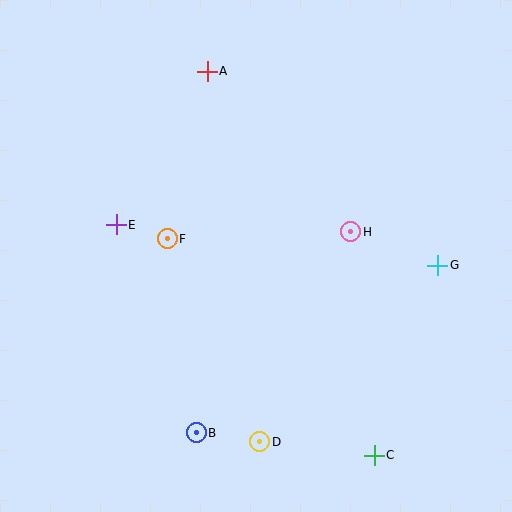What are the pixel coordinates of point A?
Point A is at (207, 71).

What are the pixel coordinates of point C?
Point C is at (374, 455).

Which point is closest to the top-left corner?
Point A is closest to the top-left corner.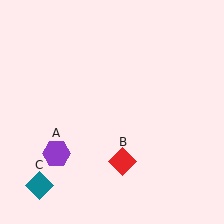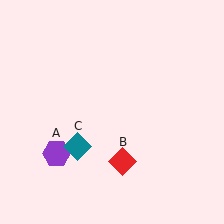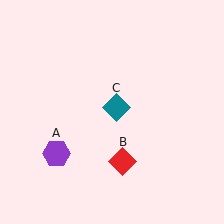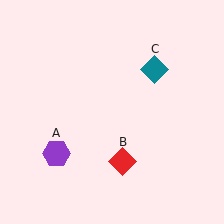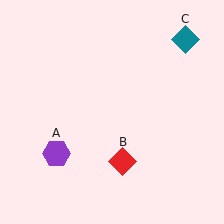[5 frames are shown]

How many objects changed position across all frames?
1 object changed position: teal diamond (object C).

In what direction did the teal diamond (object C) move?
The teal diamond (object C) moved up and to the right.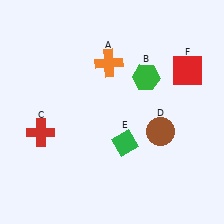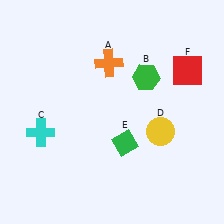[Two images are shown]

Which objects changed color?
C changed from red to cyan. D changed from brown to yellow.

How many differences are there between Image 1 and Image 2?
There are 2 differences between the two images.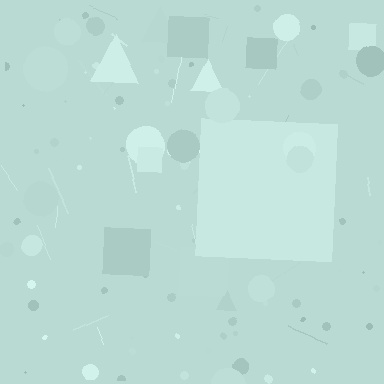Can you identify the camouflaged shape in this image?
The camouflaged shape is a square.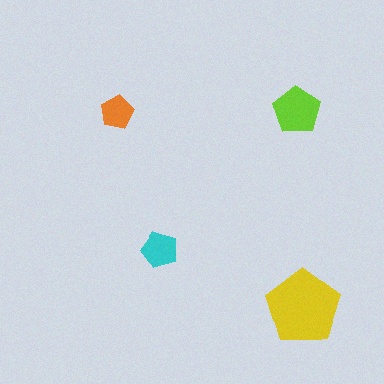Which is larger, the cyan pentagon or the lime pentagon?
The lime one.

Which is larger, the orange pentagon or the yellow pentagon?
The yellow one.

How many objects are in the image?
There are 4 objects in the image.